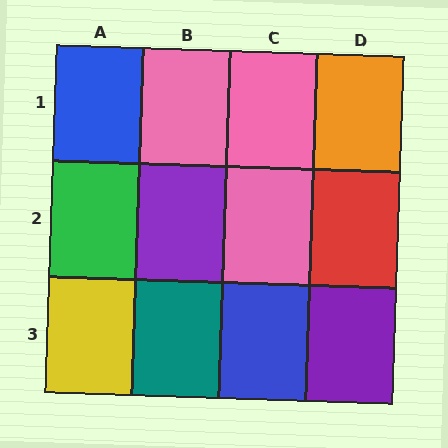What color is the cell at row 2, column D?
Red.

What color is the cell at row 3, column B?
Teal.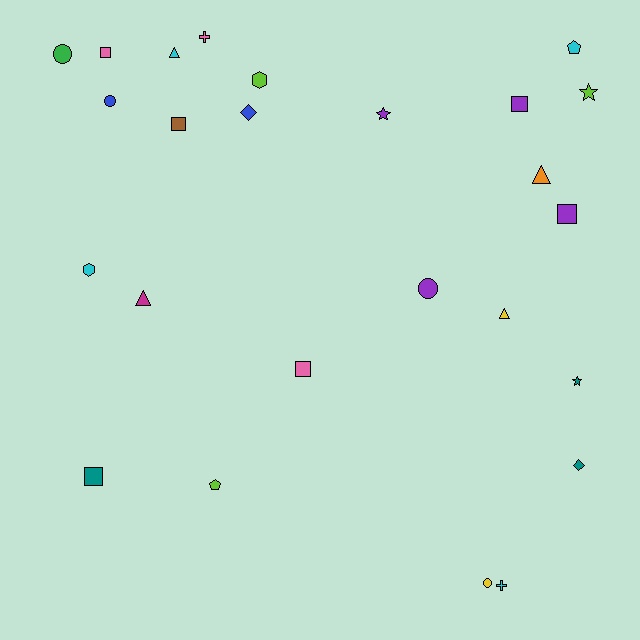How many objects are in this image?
There are 25 objects.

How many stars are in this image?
There are 3 stars.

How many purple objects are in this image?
There are 4 purple objects.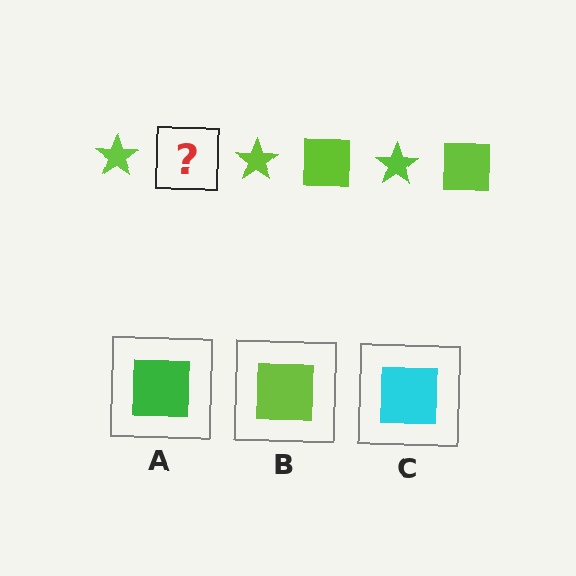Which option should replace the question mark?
Option B.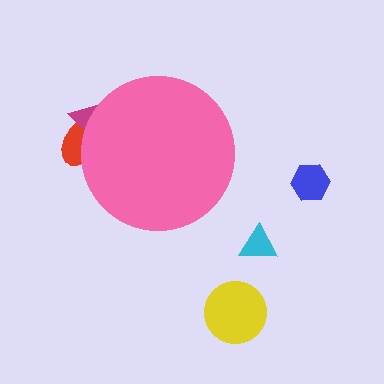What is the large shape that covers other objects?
A pink circle.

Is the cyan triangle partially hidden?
No, the cyan triangle is fully visible.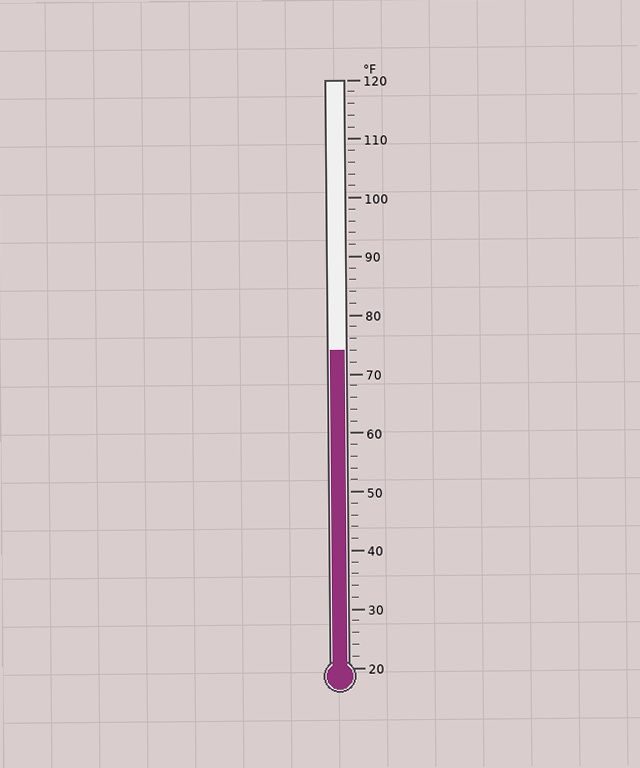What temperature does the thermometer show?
The thermometer shows approximately 74°F.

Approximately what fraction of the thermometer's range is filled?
The thermometer is filled to approximately 55% of its range.